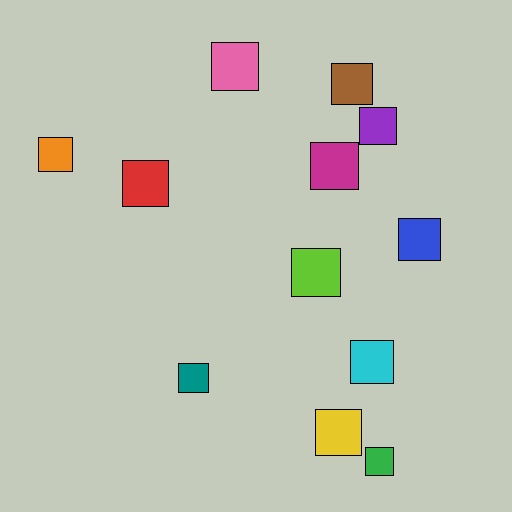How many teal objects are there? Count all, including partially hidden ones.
There is 1 teal object.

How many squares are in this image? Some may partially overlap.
There are 12 squares.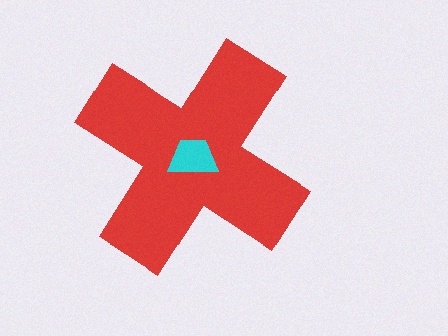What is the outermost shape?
The red cross.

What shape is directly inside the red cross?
The cyan trapezoid.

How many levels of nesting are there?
2.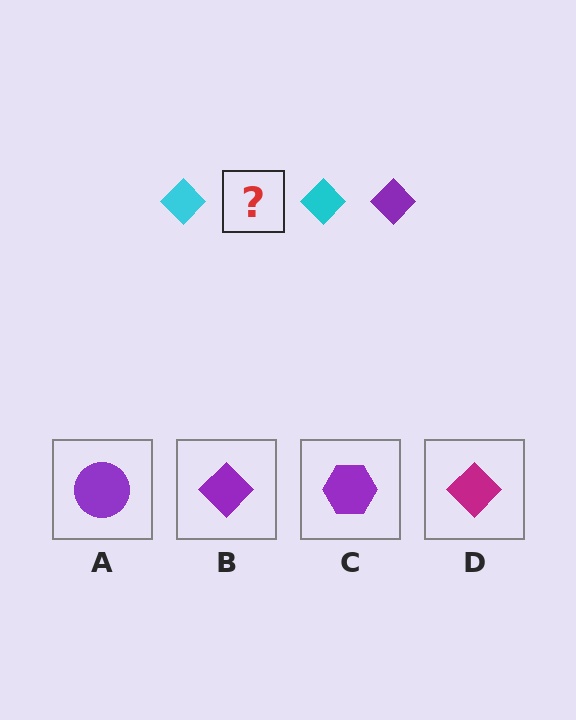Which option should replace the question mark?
Option B.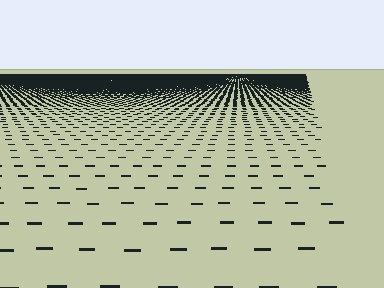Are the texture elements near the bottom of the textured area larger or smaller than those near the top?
Larger. Near the bottom, elements are closer to the viewer and appear at a bigger on-screen size.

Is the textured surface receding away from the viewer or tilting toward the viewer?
The surface is receding away from the viewer. Texture elements get smaller and denser toward the top.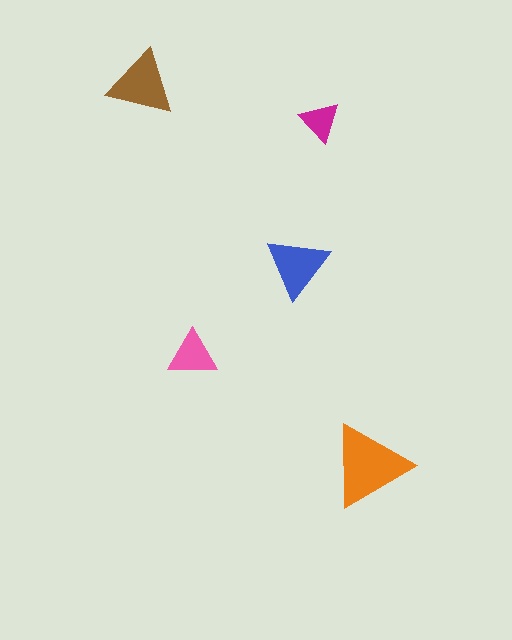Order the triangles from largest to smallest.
the orange one, the brown one, the blue one, the pink one, the magenta one.